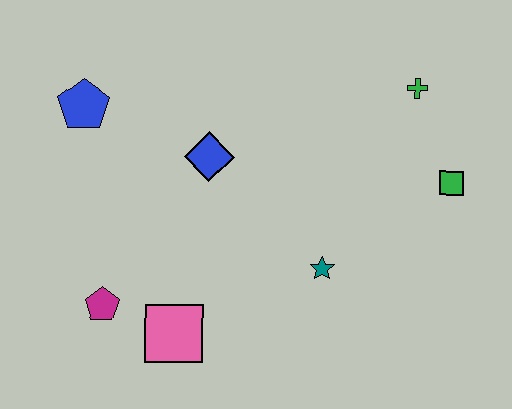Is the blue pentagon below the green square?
No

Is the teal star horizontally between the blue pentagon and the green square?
Yes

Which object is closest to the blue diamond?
The blue pentagon is closest to the blue diamond.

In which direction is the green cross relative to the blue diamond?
The green cross is to the right of the blue diamond.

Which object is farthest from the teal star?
The blue pentagon is farthest from the teal star.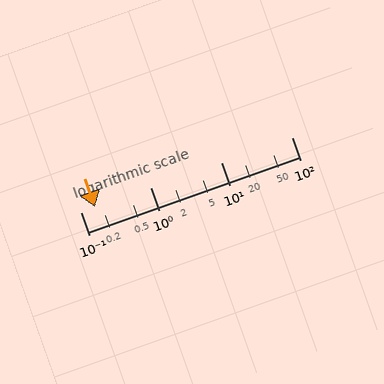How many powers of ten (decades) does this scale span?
The scale spans 3 decades, from 0.1 to 100.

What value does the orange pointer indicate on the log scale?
The pointer indicates approximately 0.16.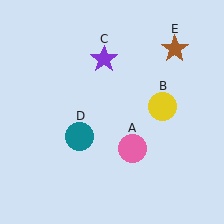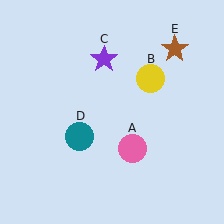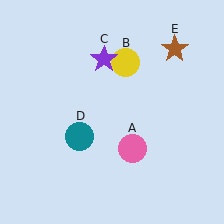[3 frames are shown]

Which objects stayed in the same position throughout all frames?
Pink circle (object A) and purple star (object C) and teal circle (object D) and brown star (object E) remained stationary.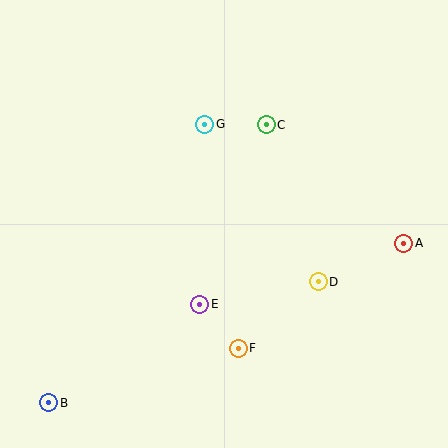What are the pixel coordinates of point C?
Point C is at (266, 125).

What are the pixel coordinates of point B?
Point B is at (49, 403).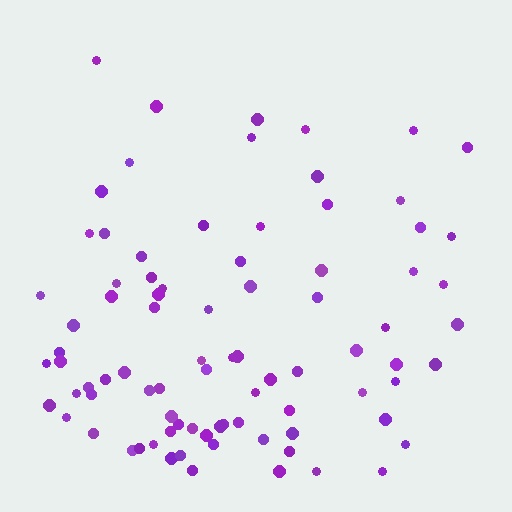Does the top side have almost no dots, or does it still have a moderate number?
Still a moderate number, just noticeably fewer than the bottom.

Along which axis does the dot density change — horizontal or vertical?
Vertical.